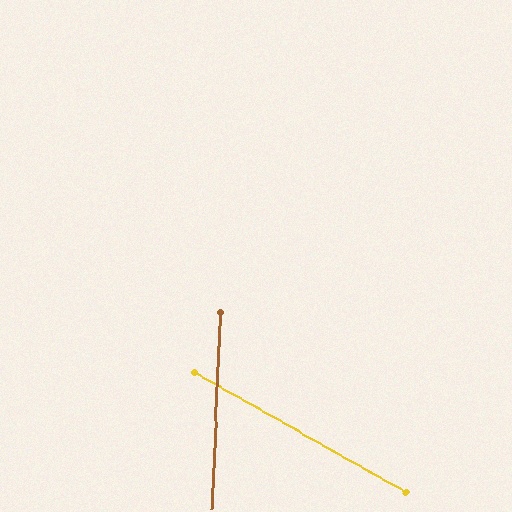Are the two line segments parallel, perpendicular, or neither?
Neither parallel nor perpendicular — they differ by about 63°.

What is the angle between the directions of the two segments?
Approximately 63 degrees.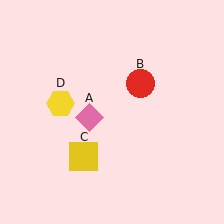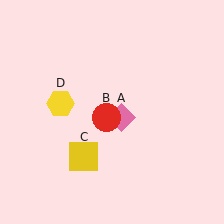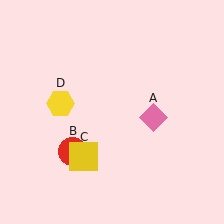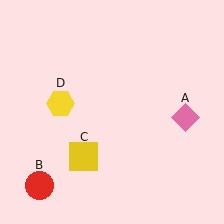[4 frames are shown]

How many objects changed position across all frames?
2 objects changed position: pink diamond (object A), red circle (object B).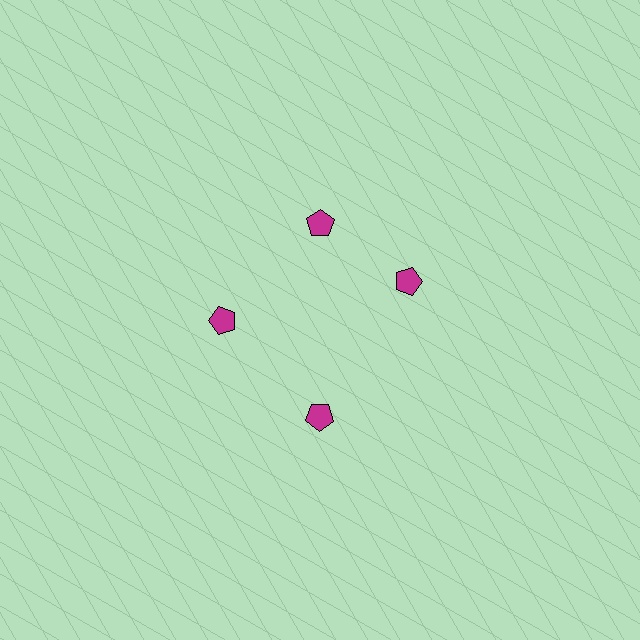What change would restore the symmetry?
The symmetry would be restored by rotating it back into even spacing with its neighbors so that all 4 pentagons sit at equal angles and equal distance from the center.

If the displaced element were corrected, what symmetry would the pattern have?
It would have 4-fold rotational symmetry — the pattern would map onto itself every 90 degrees.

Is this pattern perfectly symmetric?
No. The 4 magenta pentagons are arranged in a ring, but one element near the 3 o'clock position is rotated out of alignment along the ring, breaking the 4-fold rotational symmetry.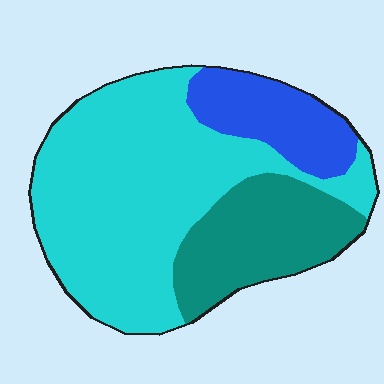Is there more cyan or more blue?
Cyan.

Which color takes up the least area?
Blue, at roughly 15%.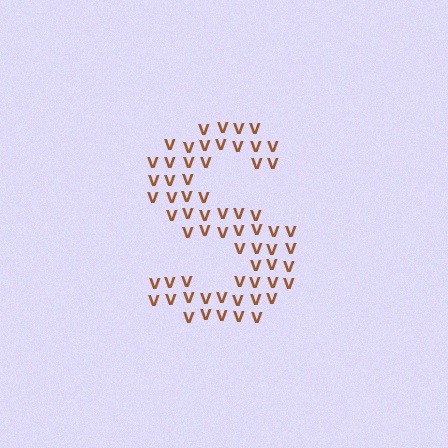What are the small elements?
The small elements are letter V's.